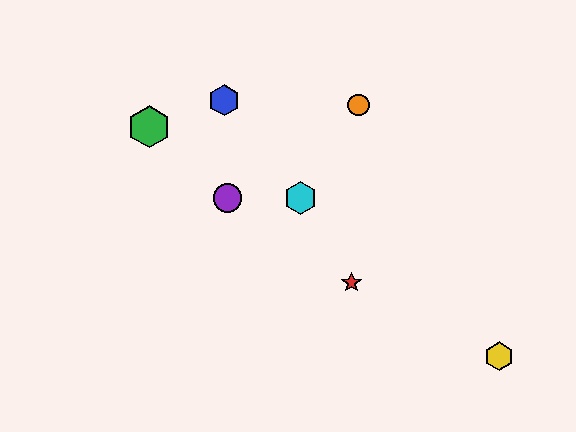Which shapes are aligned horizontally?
The purple circle, the cyan hexagon are aligned horizontally.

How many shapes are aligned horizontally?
2 shapes (the purple circle, the cyan hexagon) are aligned horizontally.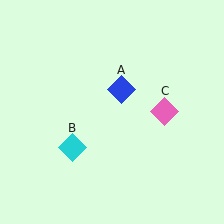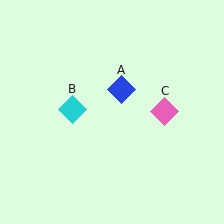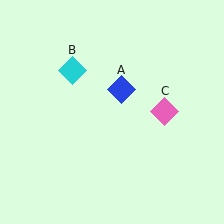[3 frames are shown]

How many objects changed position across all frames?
1 object changed position: cyan diamond (object B).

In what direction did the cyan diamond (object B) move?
The cyan diamond (object B) moved up.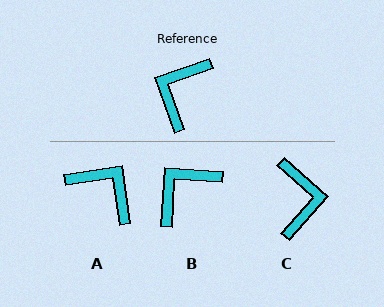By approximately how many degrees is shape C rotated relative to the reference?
Approximately 151 degrees clockwise.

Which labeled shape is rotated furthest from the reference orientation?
C, about 151 degrees away.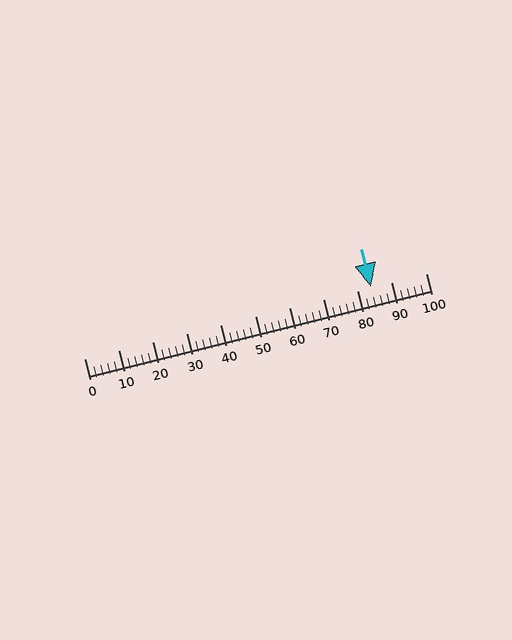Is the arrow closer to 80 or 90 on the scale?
The arrow is closer to 80.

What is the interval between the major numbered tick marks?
The major tick marks are spaced 10 units apart.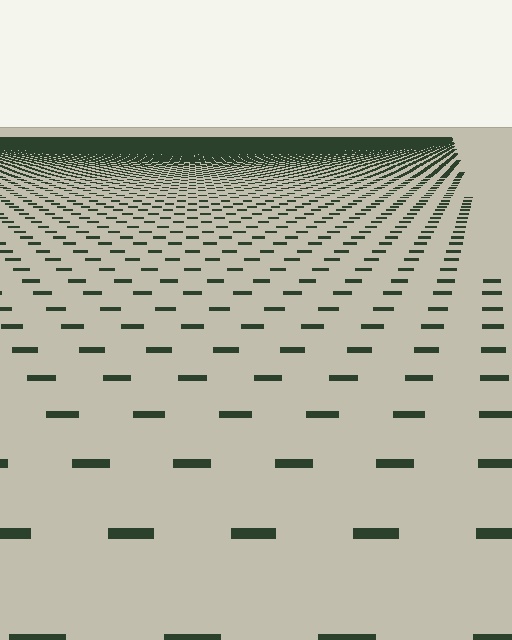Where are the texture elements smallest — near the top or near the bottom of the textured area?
Near the top.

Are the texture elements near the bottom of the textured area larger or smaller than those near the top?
Larger. Near the bottom, elements are closer to the viewer and appear at a bigger on-screen size.